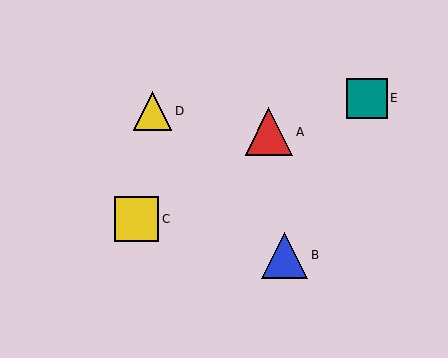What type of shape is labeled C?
Shape C is a yellow square.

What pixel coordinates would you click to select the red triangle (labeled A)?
Click at (269, 132) to select the red triangle A.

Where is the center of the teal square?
The center of the teal square is at (367, 98).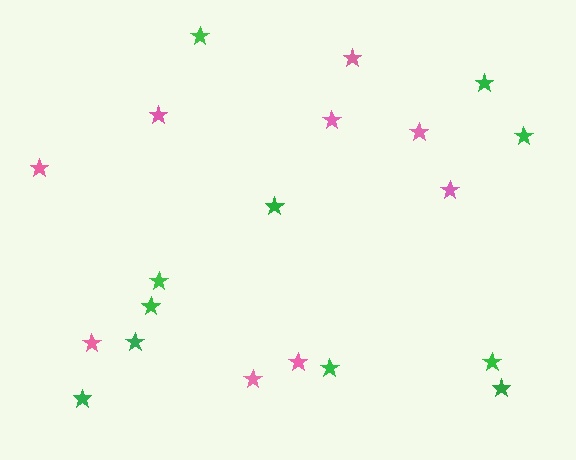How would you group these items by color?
There are 2 groups: one group of green stars (11) and one group of pink stars (9).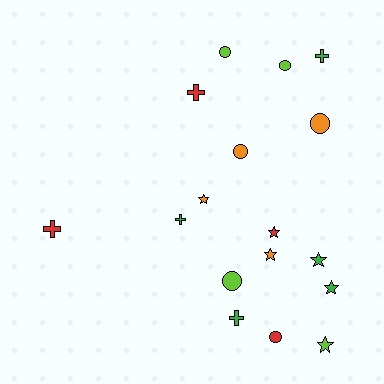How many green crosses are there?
There are 3 green crosses.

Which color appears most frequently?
Green, with 5 objects.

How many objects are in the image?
There are 17 objects.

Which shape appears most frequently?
Star, with 6 objects.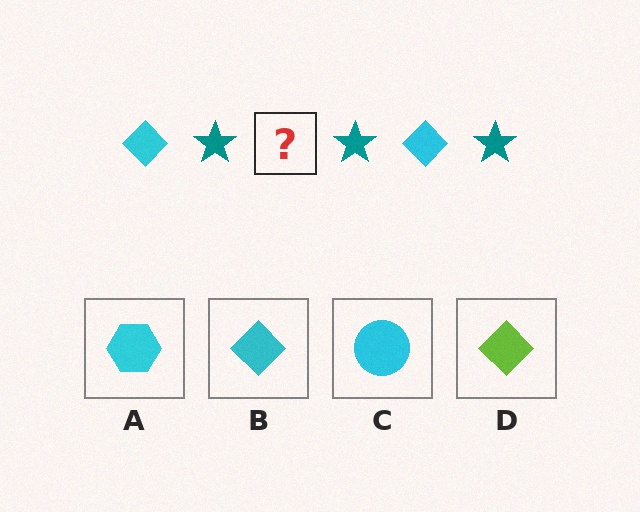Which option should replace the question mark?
Option B.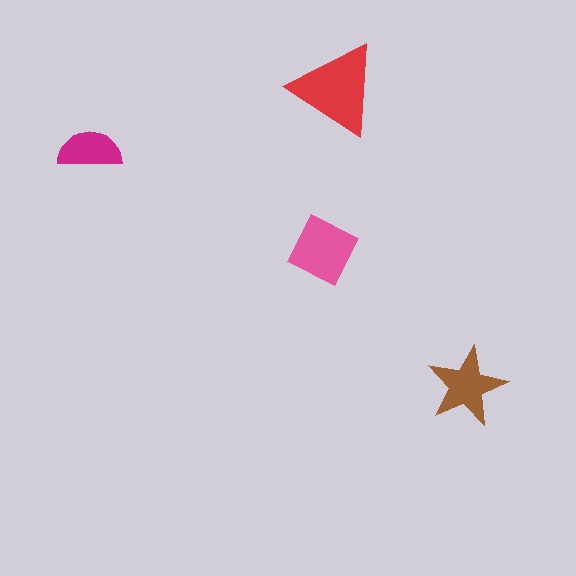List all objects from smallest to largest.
The magenta semicircle, the brown star, the pink square, the red triangle.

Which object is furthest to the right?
The brown star is rightmost.